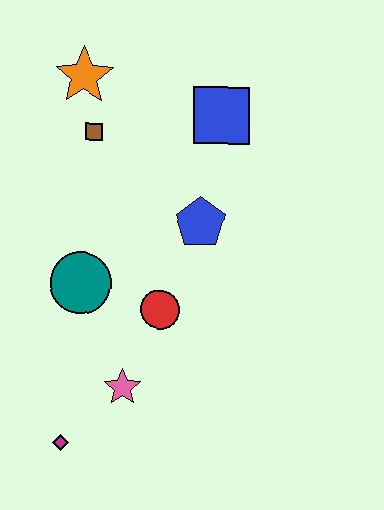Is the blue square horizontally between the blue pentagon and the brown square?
No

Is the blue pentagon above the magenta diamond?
Yes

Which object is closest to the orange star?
The brown square is closest to the orange star.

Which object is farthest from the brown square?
The magenta diamond is farthest from the brown square.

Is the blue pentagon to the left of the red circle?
No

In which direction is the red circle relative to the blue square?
The red circle is below the blue square.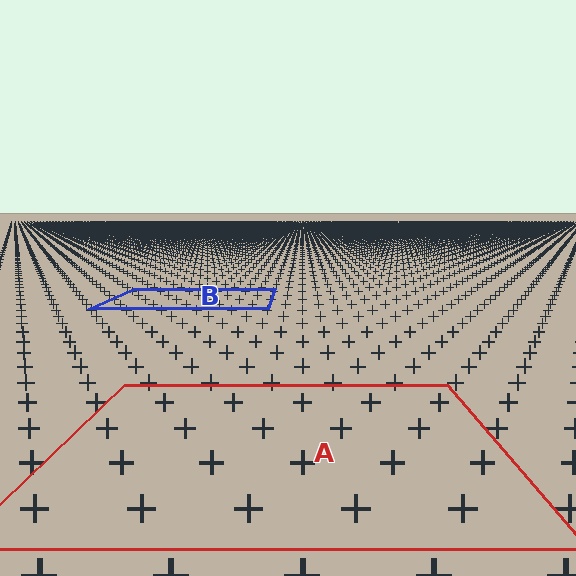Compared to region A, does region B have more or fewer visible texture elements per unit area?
Region B has more texture elements per unit area — they are packed more densely because it is farther away.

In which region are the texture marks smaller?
The texture marks are smaller in region B, because it is farther away.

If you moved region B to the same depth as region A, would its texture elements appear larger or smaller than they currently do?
They would appear larger. At a closer depth, the same texture elements are projected at a bigger on-screen size.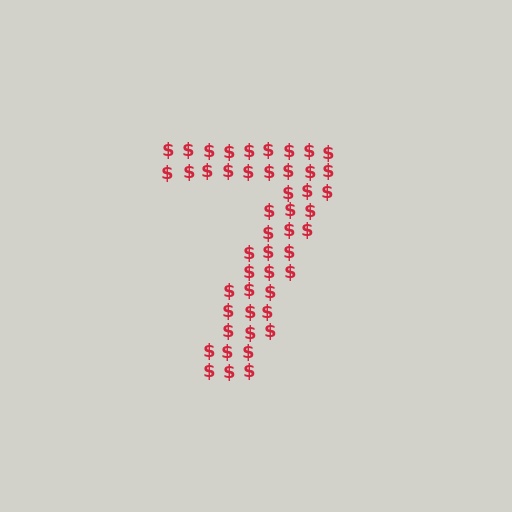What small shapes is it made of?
It is made of small dollar signs.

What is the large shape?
The large shape is the digit 7.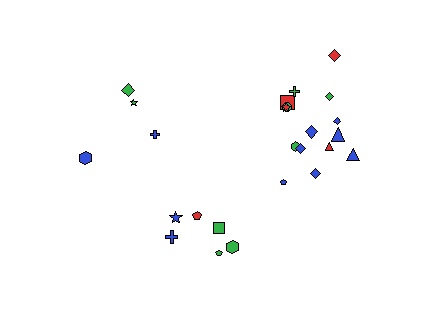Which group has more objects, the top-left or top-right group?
The top-right group.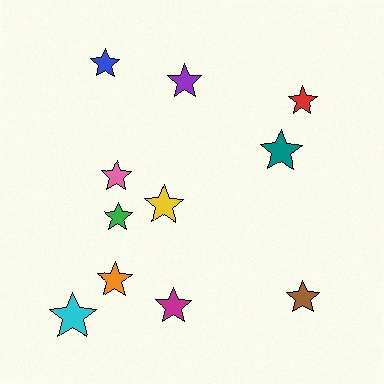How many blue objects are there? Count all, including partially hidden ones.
There is 1 blue object.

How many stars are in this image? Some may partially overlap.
There are 11 stars.